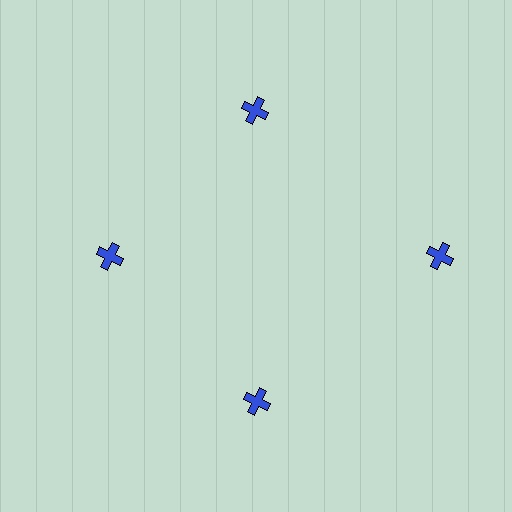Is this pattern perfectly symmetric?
No. The 4 blue crosses are arranged in a ring, but one element near the 3 o'clock position is pushed outward from the center, breaking the 4-fold rotational symmetry.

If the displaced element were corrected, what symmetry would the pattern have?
It would have 4-fold rotational symmetry — the pattern would map onto itself every 90 degrees.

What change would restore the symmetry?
The symmetry would be restored by moving it inward, back onto the ring so that all 4 crosses sit at equal angles and equal distance from the center.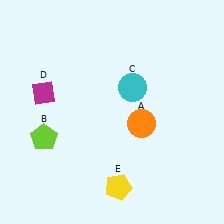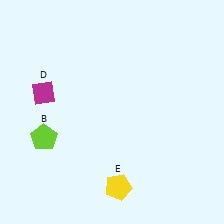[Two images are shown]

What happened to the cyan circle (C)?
The cyan circle (C) was removed in Image 2. It was in the top-right area of Image 1.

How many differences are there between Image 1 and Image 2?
There are 2 differences between the two images.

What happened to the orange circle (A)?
The orange circle (A) was removed in Image 2. It was in the bottom-right area of Image 1.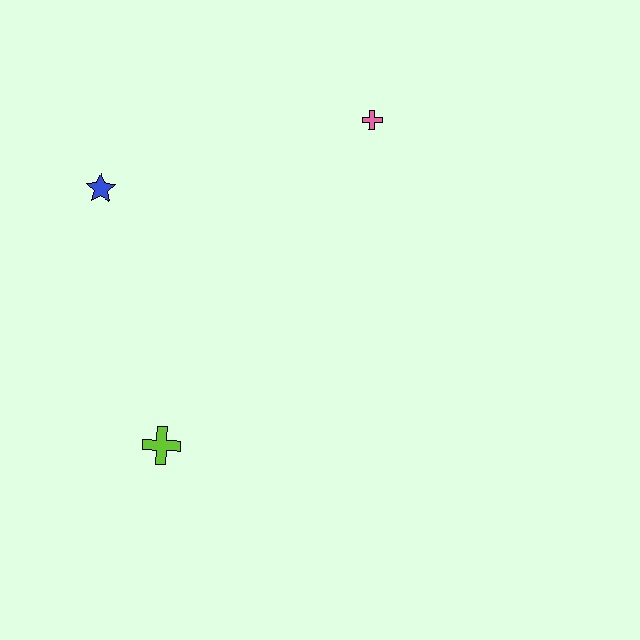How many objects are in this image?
There are 3 objects.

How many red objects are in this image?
There are no red objects.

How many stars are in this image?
There is 1 star.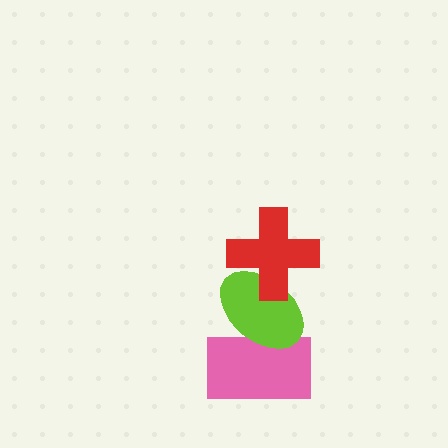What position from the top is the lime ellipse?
The lime ellipse is 2nd from the top.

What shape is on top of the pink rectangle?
The lime ellipse is on top of the pink rectangle.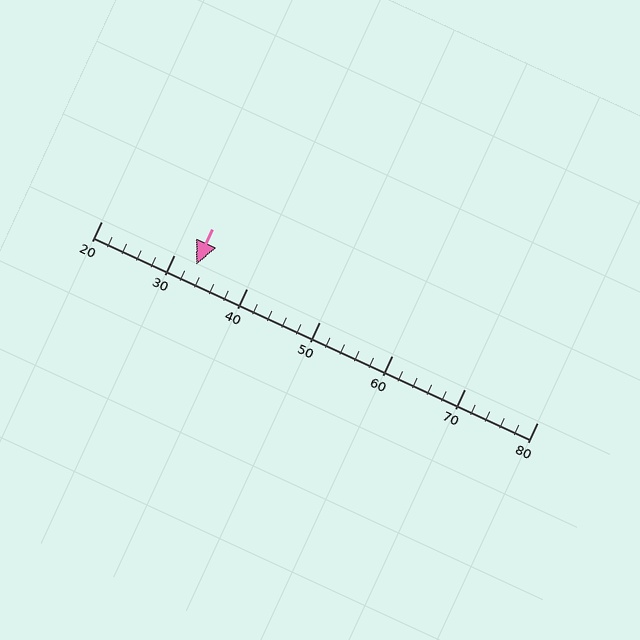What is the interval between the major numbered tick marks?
The major tick marks are spaced 10 units apart.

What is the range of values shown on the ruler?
The ruler shows values from 20 to 80.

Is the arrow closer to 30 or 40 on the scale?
The arrow is closer to 30.